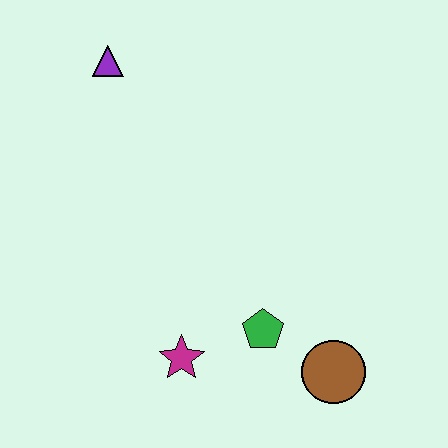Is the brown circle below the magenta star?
Yes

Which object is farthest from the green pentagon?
The purple triangle is farthest from the green pentagon.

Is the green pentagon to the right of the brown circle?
No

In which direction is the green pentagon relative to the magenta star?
The green pentagon is to the right of the magenta star.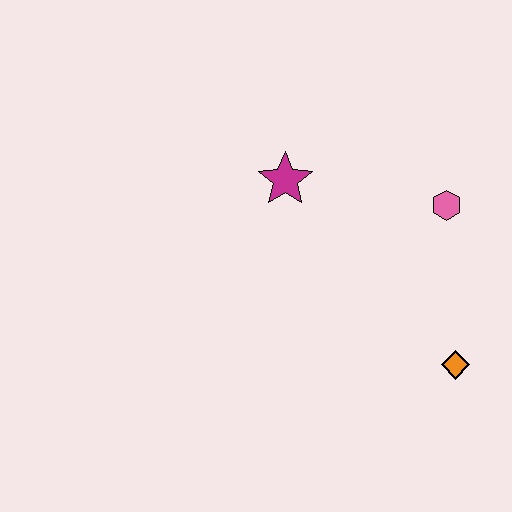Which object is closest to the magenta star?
The pink hexagon is closest to the magenta star.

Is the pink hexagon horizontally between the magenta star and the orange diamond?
Yes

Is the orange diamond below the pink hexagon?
Yes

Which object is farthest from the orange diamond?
The magenta star is farthest from the orange diamond.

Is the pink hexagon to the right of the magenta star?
Yes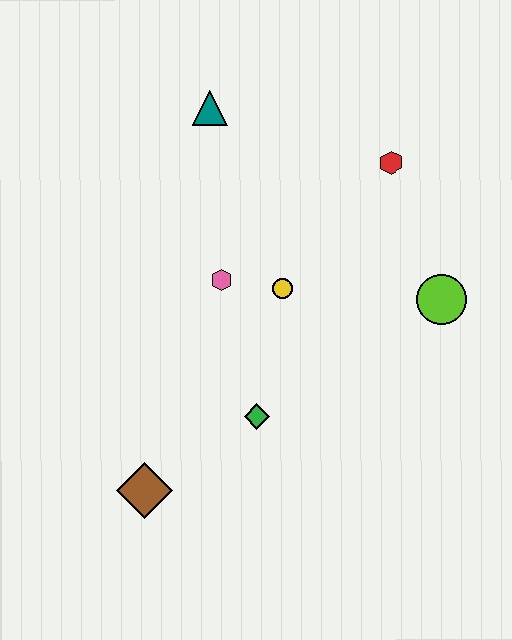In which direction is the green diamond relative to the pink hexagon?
The green diamond is below the pink hexagon.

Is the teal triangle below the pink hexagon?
No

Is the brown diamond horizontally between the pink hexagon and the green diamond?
No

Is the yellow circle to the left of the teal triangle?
No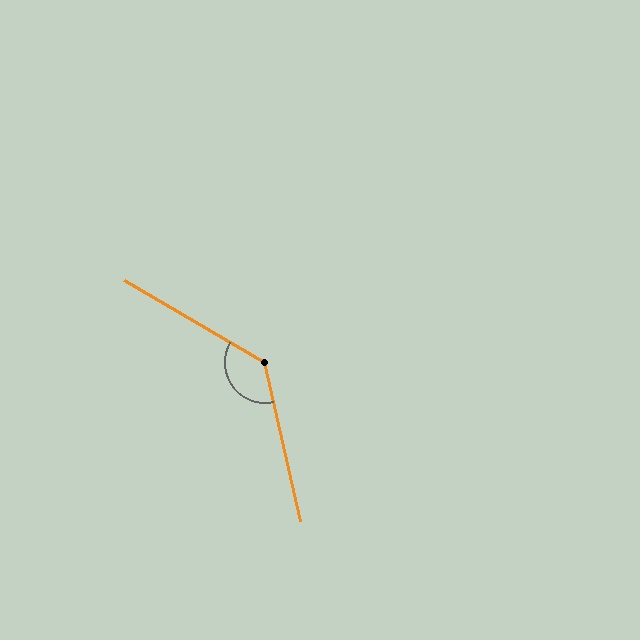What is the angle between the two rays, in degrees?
Approximately 133 degrees.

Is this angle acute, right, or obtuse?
It is obtuse.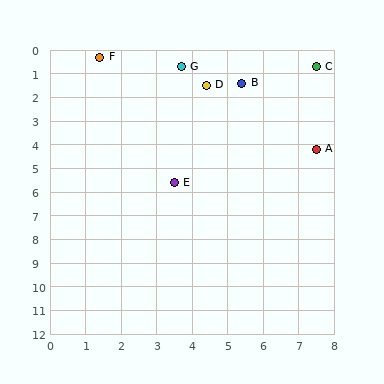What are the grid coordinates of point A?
Point A is at approximately (7.5, 4.2).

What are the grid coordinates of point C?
Point C is at approximately (7.5, 0.7).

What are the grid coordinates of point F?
Point F is at approximately (1.4, 0.3).